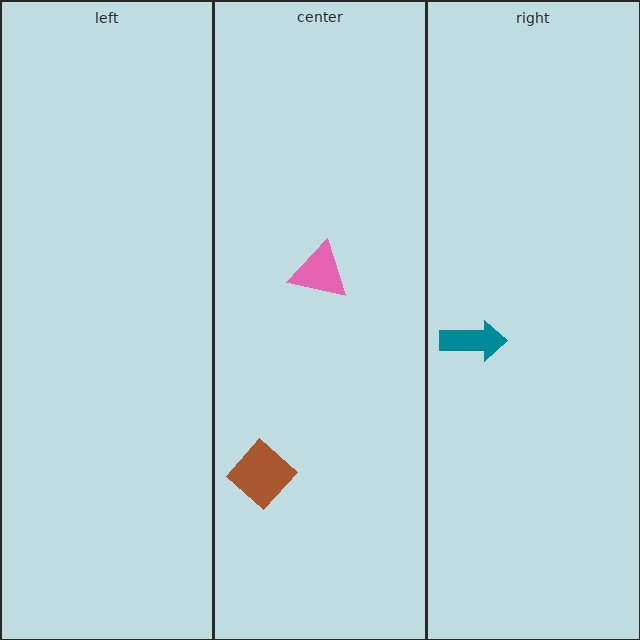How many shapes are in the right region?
1.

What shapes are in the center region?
The pink triangle, the brown diamond.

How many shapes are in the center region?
2.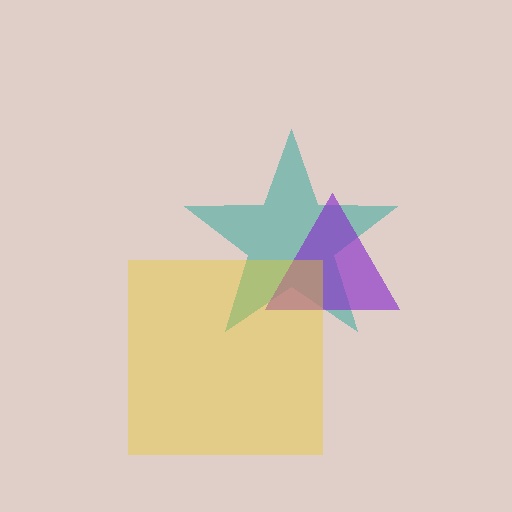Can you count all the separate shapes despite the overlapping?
Yes, there are 3 separate shapes.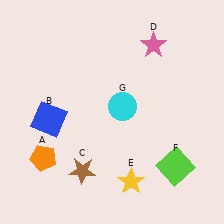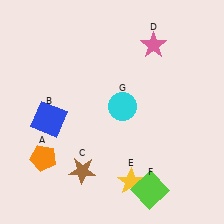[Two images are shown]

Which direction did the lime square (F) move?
The lime square (F) moved left.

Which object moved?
The lime square (F) moved left.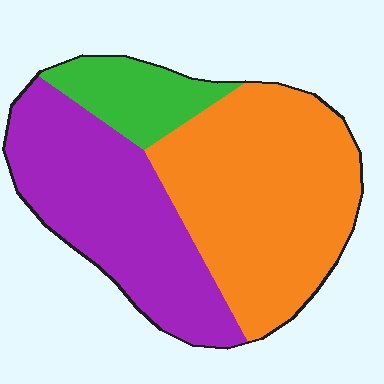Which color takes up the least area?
Green, at roughly 15%.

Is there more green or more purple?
Purple.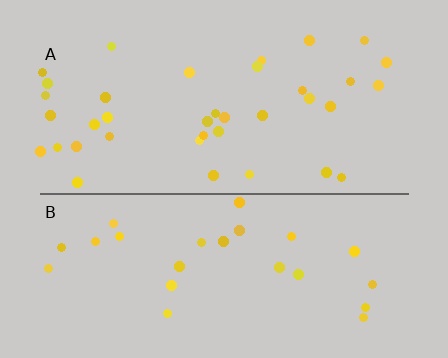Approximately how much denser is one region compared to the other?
Approximately 1.5× — region A over region B.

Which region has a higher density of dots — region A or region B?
A (the top).